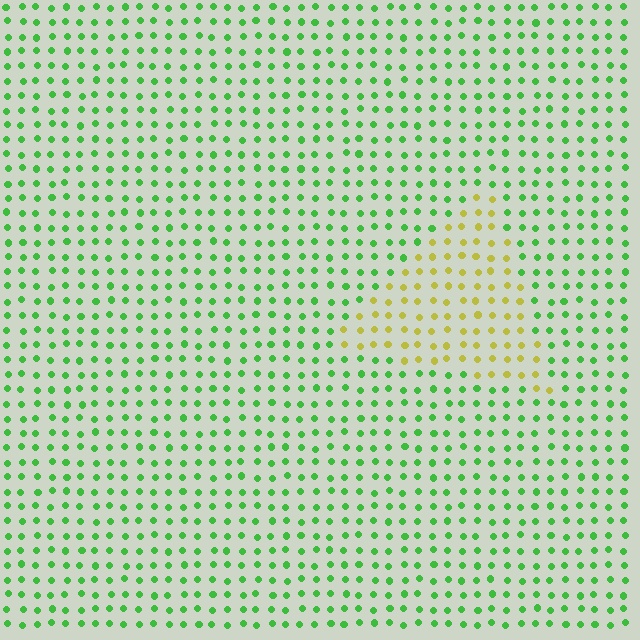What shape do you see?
I see a triangle.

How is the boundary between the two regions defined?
The boundary is defined purely by a slight shift in hue (about 58 degrees). Spacing, size, and orientation are identical on both sides.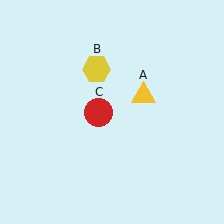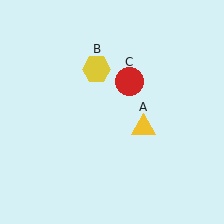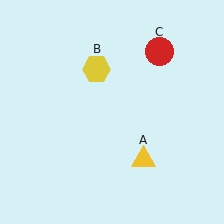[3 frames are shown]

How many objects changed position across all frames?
2 objects changed position: yellow triangle (object A), red circle (object C).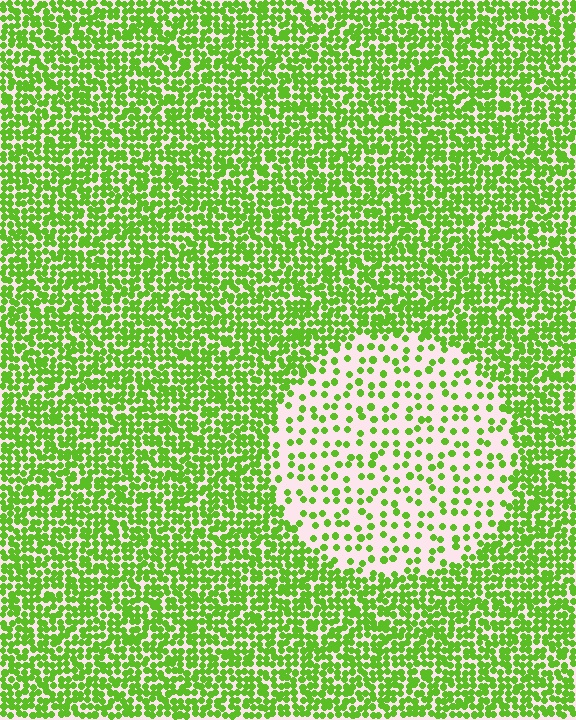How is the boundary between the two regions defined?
The boundary is defined by a change in element density (approximately 2.8x ratio). All elements are the same color, size, and shape.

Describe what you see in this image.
The image contains small lime elements arranged at two different densities. A circle-shaped region is visible where the elements are less densely packed than the surrounding area.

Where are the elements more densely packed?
The elements are more densely packed outside the circle boundary.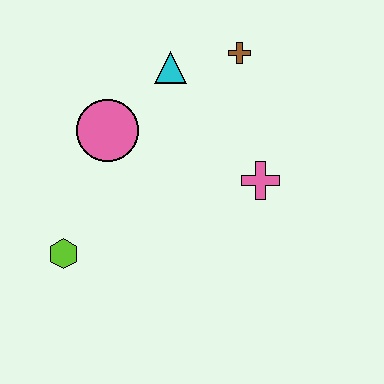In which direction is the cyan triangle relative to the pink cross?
The cyan triangle is above the pink cross.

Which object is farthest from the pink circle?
The pink cross is farthest from the pink circle.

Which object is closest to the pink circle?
The cyan triangle is closest to the pink circle.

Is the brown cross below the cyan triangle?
No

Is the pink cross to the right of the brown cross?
Yes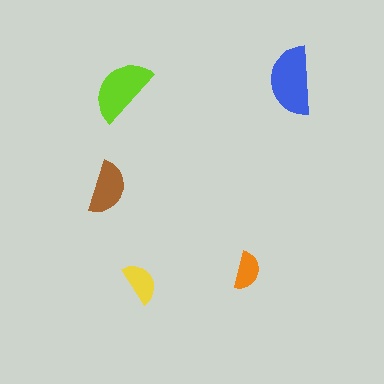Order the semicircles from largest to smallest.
the blue one, the lime one, the brown one, the yellow one, the orange one.